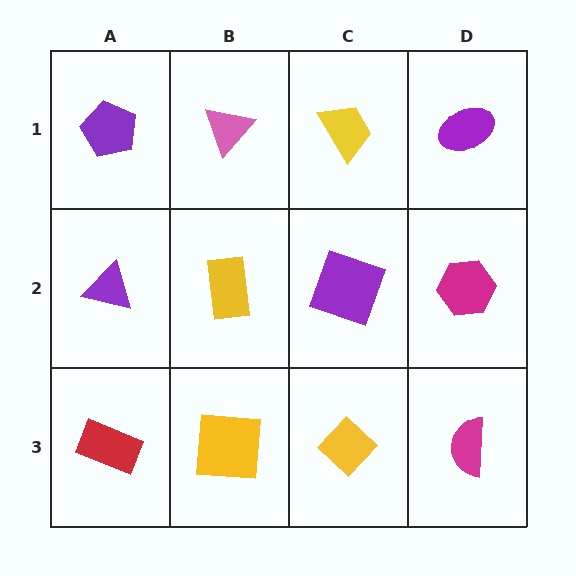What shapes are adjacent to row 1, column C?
A purple square (row 2, column C), a pink triangle (row 1, column B), a purple ellipse (row 1, column D).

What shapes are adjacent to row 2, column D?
A purple ellipse (row 1, column D), a magenta semicircle (row 3, column D), a purple square (row 2, column C).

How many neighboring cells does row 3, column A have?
2.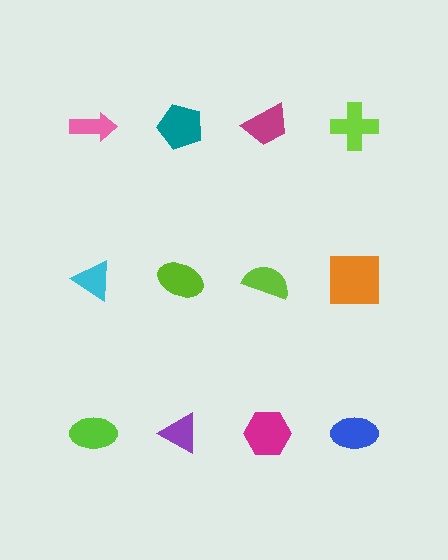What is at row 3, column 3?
A magenta hexagon.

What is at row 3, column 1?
A lime ellipse.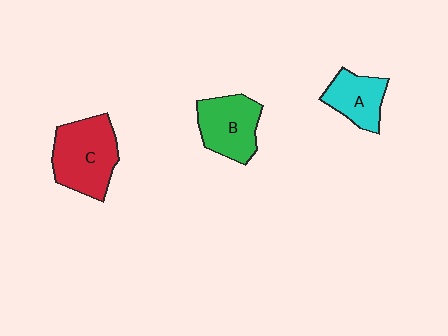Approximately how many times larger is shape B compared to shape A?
Approximately 1.3 times.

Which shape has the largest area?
Shape C (red).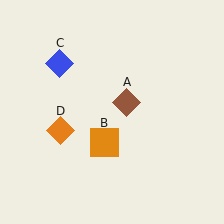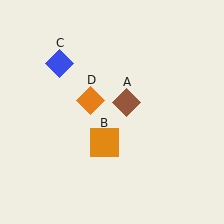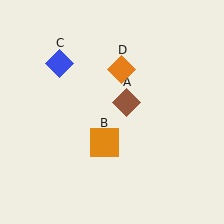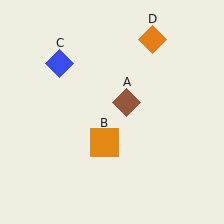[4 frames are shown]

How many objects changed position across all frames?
1 object changed position: orange diamond (object D).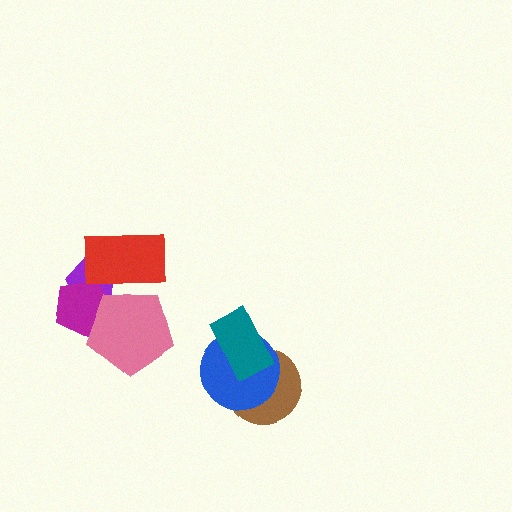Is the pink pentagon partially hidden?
Yes, it is partially covered by another shape.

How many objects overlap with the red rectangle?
2 objects overlap with the red rectangle.